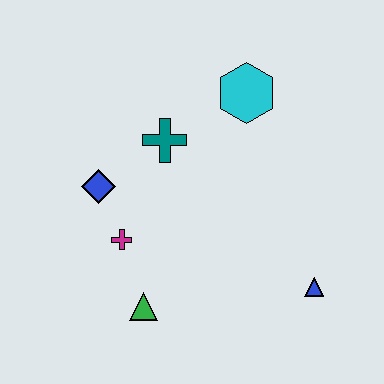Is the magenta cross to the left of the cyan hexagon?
Yes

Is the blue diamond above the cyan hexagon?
No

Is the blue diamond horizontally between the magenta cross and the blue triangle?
No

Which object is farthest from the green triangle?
The cyan hexagon is farthest from the green triangle.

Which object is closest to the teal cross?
The blue diamond is closest to the teal cross.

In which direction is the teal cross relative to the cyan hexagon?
The teal cross is to the left of the cyan hexagon.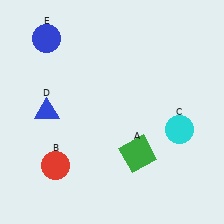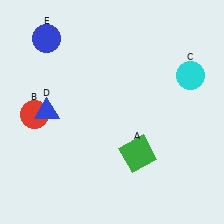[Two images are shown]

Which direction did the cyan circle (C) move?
The cyan circle (C) moved up.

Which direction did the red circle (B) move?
The red circle (B) moved up.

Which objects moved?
The objects that moved are: the red circle (B), the cyan circle (C).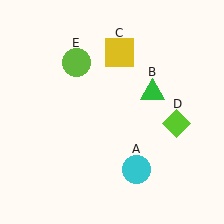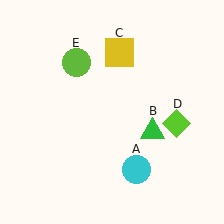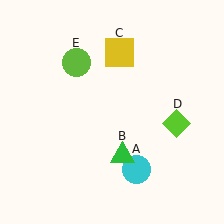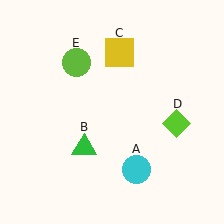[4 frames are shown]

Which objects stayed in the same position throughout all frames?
Cyan circle (object A) and yellow square (object C) and lime diamond (object D) and lime circle (object E) remained stationary.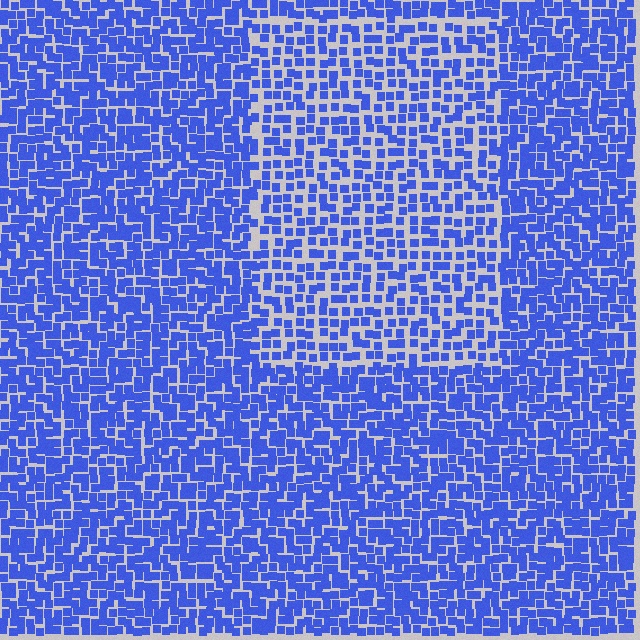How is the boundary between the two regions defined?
The boundary is defined by a change in element density (approximately 1.6x ratio). All elements are the same color, size, and shape.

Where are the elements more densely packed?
The elements are more densely packed outside the rectangle boundary.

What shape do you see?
I see a rectangle.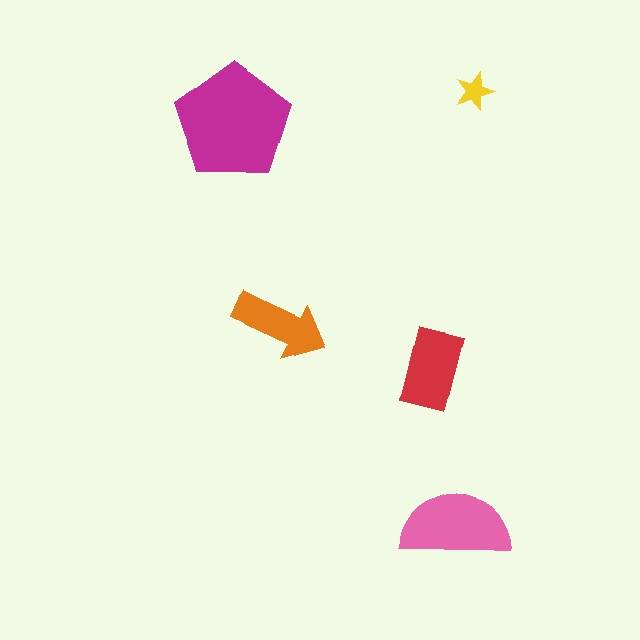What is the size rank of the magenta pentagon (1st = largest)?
1st.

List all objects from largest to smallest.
The magenta pentagon, the pink semicircle, the red rectangle, the orange arrow, the yellow star.